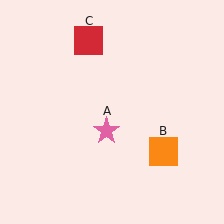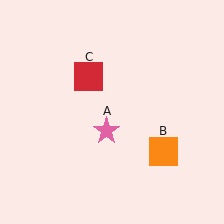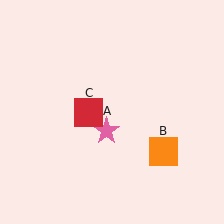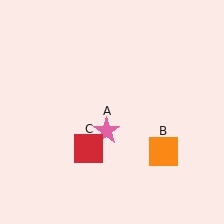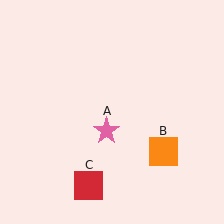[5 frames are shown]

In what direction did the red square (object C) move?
The red square (object C) moved down.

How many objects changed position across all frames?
1 object changed position: red square (object C).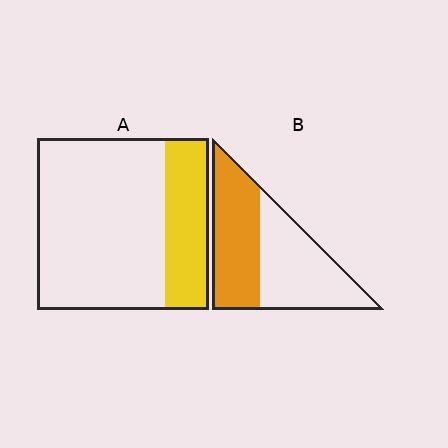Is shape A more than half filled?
No.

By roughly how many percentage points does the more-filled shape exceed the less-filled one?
By roughly 20 percentage points (B over A).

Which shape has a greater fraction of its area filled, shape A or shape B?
Shape B.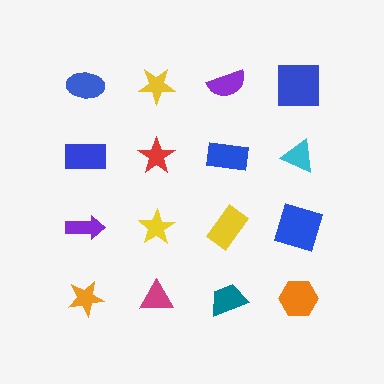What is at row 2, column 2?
A red star.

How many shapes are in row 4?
4 shapes.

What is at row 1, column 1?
A blue ellipse.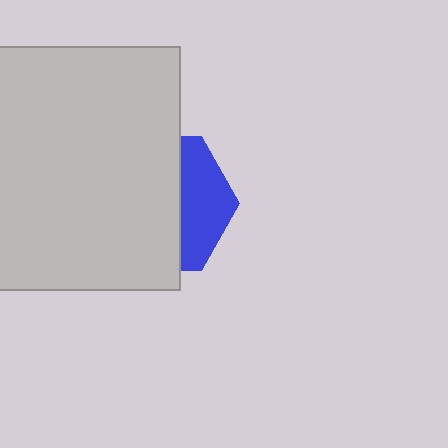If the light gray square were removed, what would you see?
You would see the complete blue hexagon.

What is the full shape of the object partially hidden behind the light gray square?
The partially hidden object is a blue hexagon.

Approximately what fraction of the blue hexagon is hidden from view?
Roughly 66% of the blue hexagon is hidden behind the light gray square.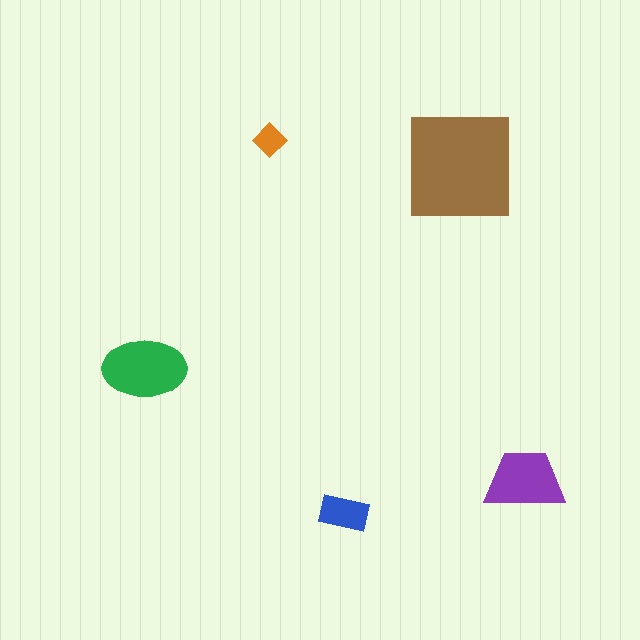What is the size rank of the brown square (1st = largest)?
1st.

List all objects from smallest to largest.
The orange diamond, the blue rectangle, the purple trapezoid, the green ellipse, the brown square.